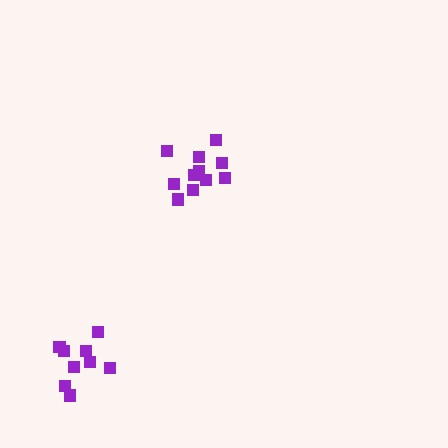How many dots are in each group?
Group 1: 11 dots, Group 2: 9 dots (20 total).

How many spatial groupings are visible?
There are 2 spatial groupings.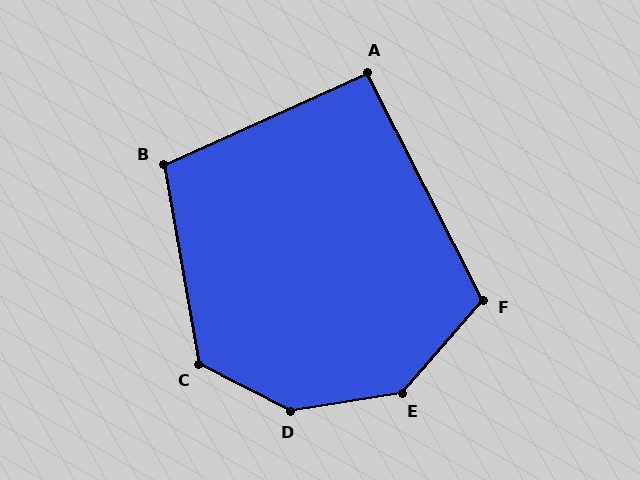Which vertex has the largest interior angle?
D, at approximately 144 degrees.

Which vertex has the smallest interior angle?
A, at approximately 93 degrees.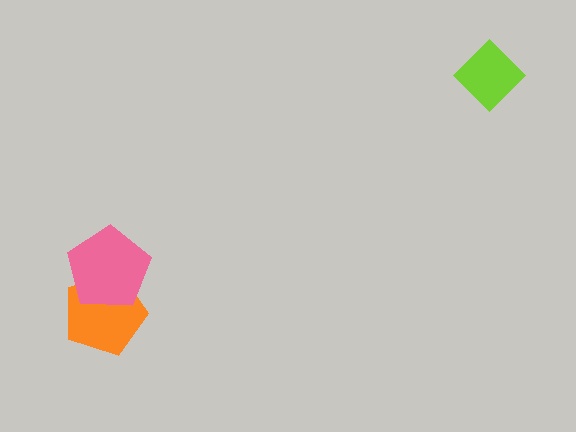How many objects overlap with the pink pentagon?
1 object overlaps with the pink pentagon.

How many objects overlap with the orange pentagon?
1 object overlaps with the orange pentagon.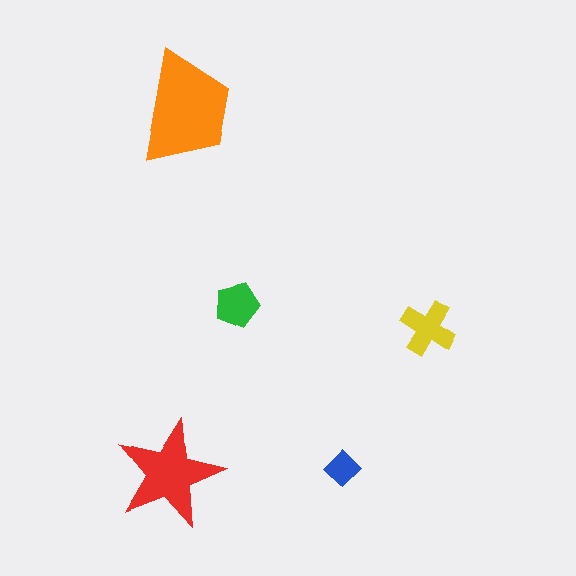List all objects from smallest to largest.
The blue diamond, the green pentagon, the yellow cross, the red star, the orange trapezoid.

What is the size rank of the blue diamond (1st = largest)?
5th.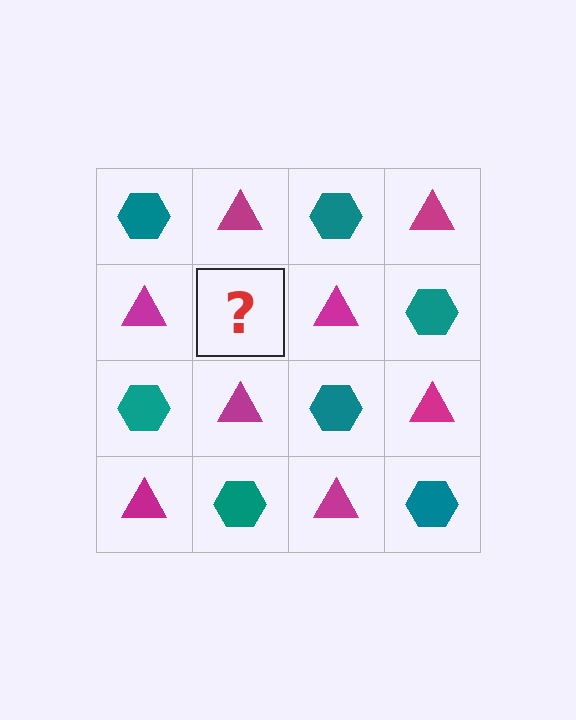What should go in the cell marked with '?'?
The missing cell should contain a teal hexagon.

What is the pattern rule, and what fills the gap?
The rule is that it alternates teal hexagon and magenta triangle in a checkerboard pattern. The gap should be filled with a teal hexagon.